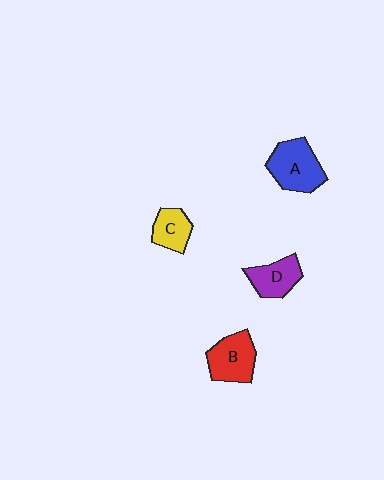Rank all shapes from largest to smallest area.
From largest to smallest: A (blue), B (red), D (purple), C (yellow).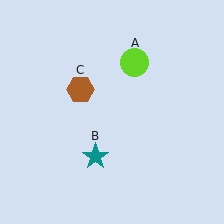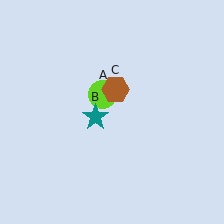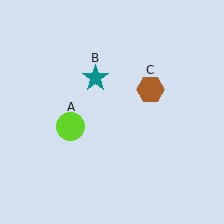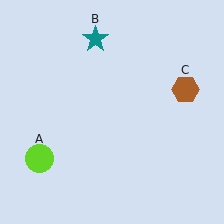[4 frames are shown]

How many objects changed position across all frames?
3 objects changed position: lime circle (object A), teal star (object B), brown hexagon (object C).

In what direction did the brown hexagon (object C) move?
The brown hexagon (object C) moved right.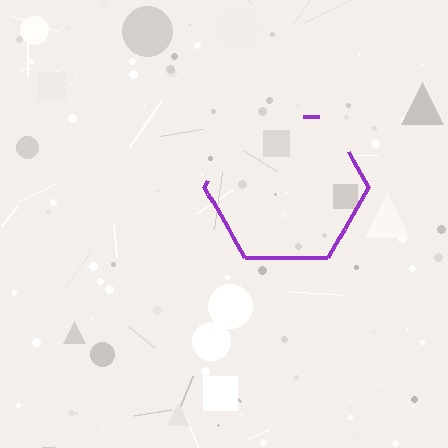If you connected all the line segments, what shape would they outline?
They would outline a hexagon.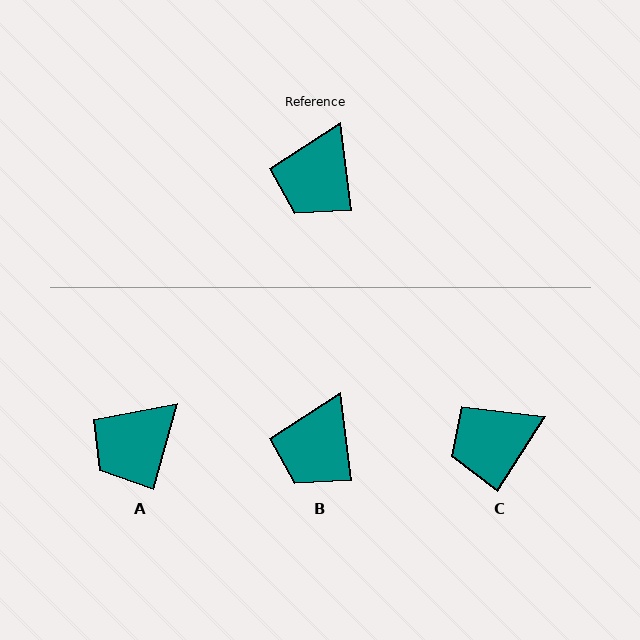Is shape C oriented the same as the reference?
No, it is off by about 40 degrees.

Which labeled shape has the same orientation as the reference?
B.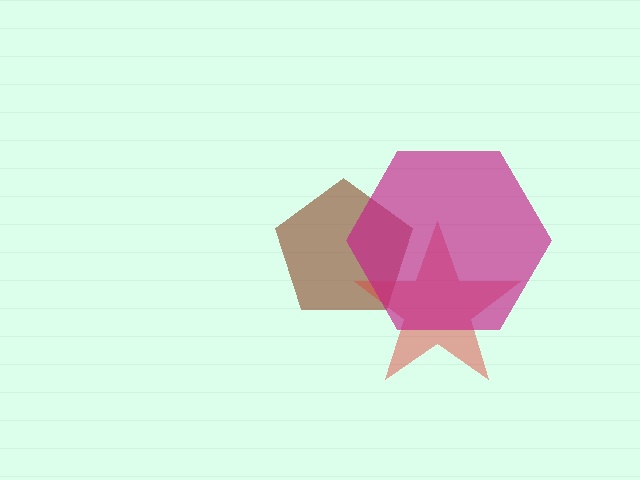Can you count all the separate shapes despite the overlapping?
Yes, there are 3 separate shapes.